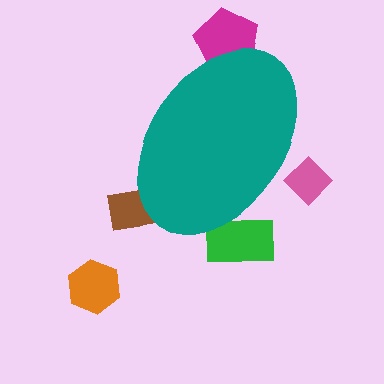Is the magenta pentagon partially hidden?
Yes, the magenta pentagon is partially hidden behind the teal ellipse.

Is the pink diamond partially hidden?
Yes, the pink diamond is partially hidden behind the teal ellipse.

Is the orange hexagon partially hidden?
No, the orange hexagon is fully visible.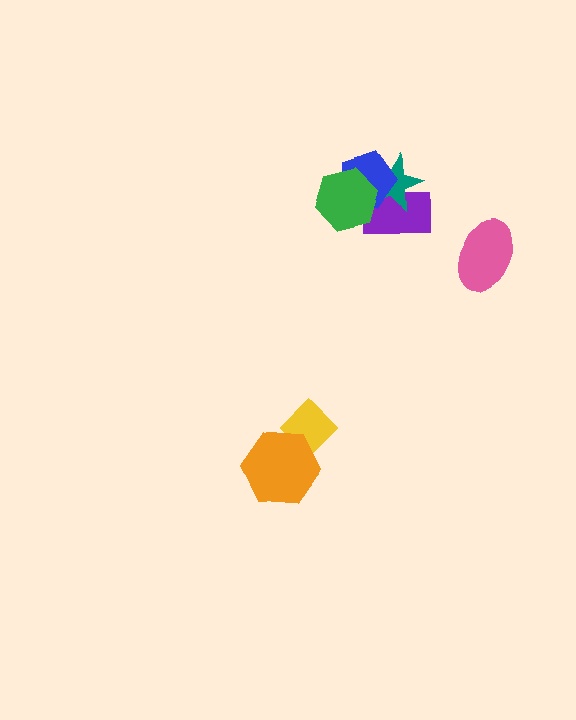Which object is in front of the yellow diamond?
The orange hexagon is in front of the yellow diamond.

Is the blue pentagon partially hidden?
Yes, it is partially covered by another shape.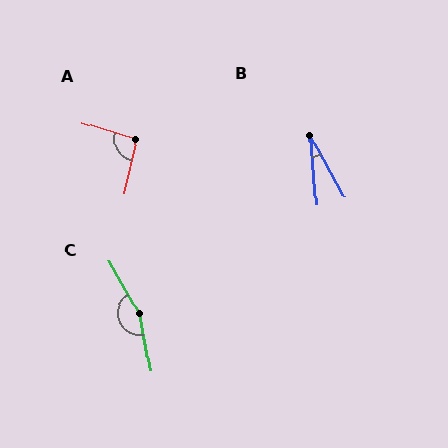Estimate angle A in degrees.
Approximately 94 degrees.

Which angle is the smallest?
B, at approximately 24 degrees.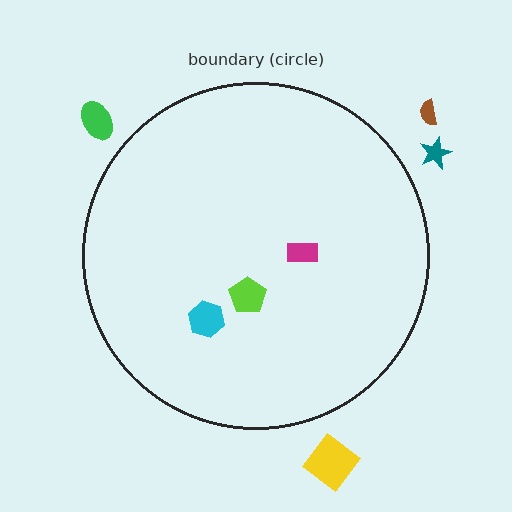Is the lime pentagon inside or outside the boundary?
Inside.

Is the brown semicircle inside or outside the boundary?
Outside.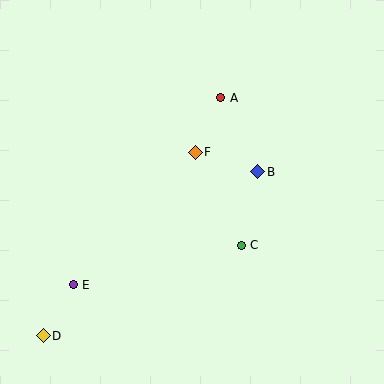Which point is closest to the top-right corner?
Point A is closest to the top-right corner.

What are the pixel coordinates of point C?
Point C is at (241, 245).